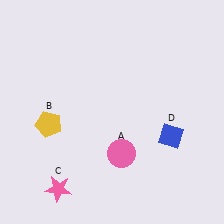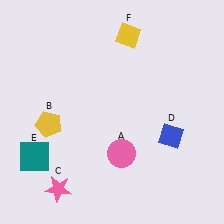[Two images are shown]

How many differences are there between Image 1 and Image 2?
There are 2 differences between the two images.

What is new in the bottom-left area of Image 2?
A teal square (E) was added in the bottom-left area of Image 2.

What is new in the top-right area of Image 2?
A yellow diamond (F) was added in the top-right area of Image 2.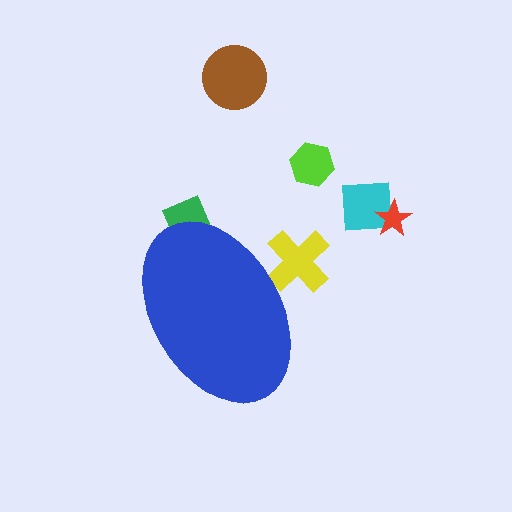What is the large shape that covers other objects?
A blue ellipse.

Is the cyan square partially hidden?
No, the cyan square is fully visible.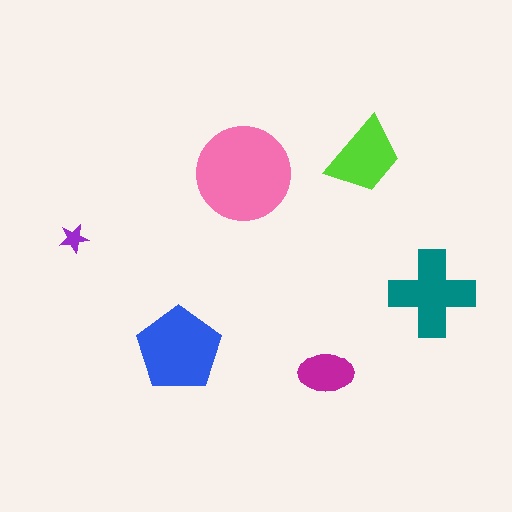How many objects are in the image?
There are 6 objects in the image.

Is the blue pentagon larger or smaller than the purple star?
Larger.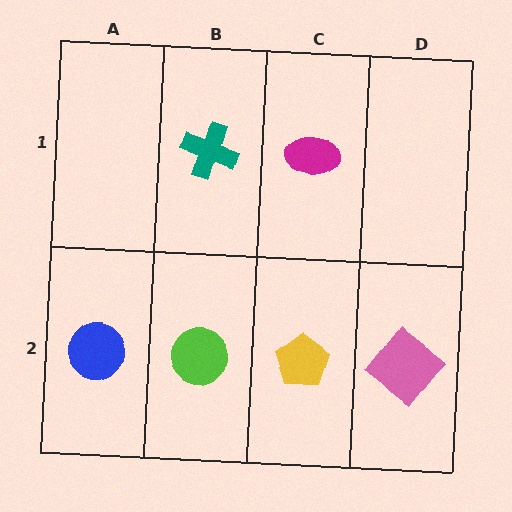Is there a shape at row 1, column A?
No, that cell is empty.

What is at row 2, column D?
A pink diamond.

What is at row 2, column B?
A lime circle.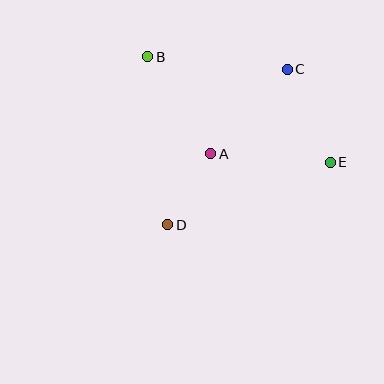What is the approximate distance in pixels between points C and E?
The distance between C and E is approximately 102 pixels.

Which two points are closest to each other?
Points A and D are closest to each other.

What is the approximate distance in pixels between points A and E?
The distance between A and E is approximately 120 pixels.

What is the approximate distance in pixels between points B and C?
The distance between B and C is approximately 140 pixels.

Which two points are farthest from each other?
Points B and E are farthest from each other.